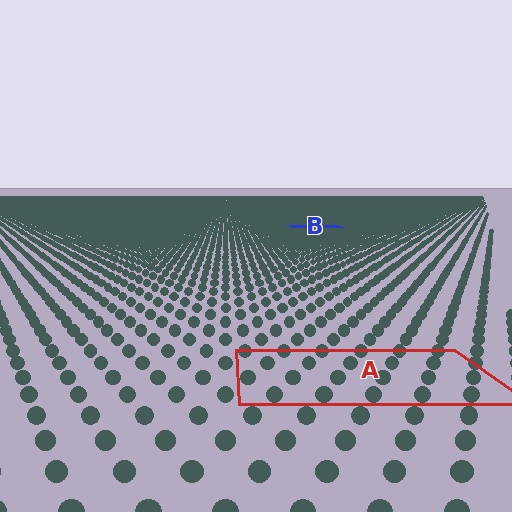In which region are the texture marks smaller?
The texture marks are smaller in region B, because it is farther away.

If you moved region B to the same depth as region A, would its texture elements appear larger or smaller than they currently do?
They would appear larger. At a closer depth, the same texture elements are projected at a bigger on-screen size.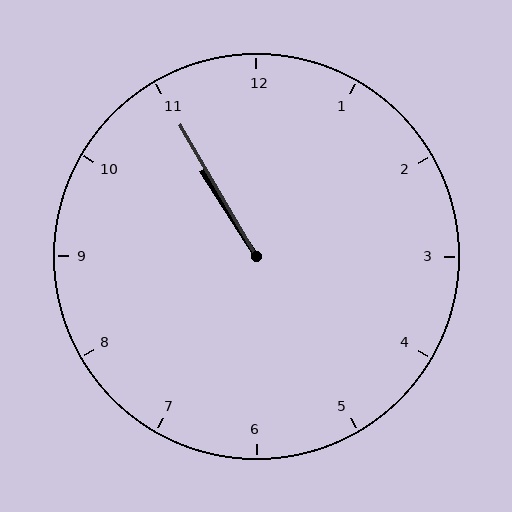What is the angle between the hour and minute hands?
Approximately 2 degrees.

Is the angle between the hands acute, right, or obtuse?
It is acute.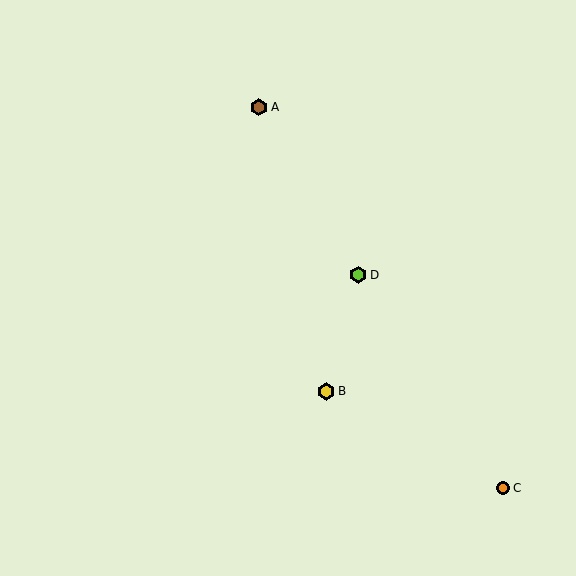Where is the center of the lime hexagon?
The center of the lime hexagon is at (358, 275).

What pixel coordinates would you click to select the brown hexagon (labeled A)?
Click at (259, 107) to select the brown hexagon A.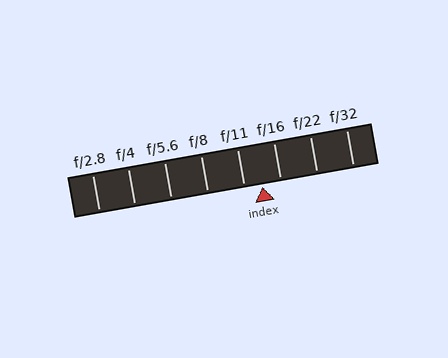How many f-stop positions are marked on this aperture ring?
There are 8 f-stop positions marked.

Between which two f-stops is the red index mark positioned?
The index mark is between f/11 and f/16.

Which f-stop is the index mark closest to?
The index mark is closest to f/11.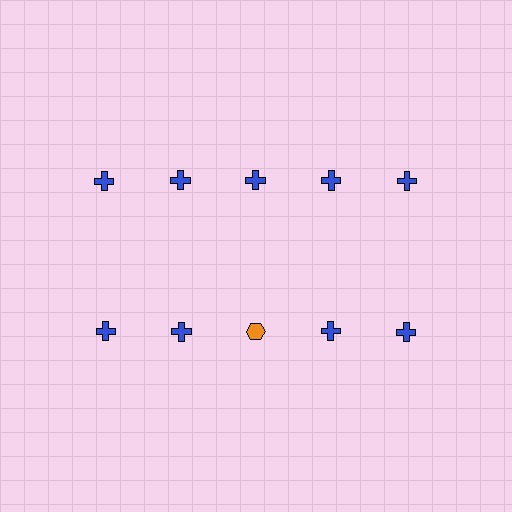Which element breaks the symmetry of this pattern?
The orange hexagon in the second row, center column breaks the symmetry. All other shapes are blue crosses.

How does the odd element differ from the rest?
It differs in both color (orange instead of blue) and shape (hexagon instead of cross).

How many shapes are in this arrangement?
There are 10 shapes arranged in a grid pattern.